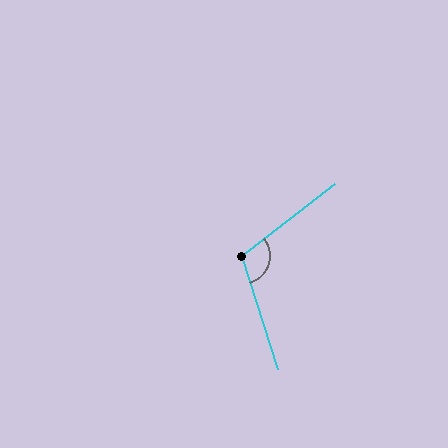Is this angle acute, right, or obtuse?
It is obtuse.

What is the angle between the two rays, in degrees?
Approximately 110 degrees.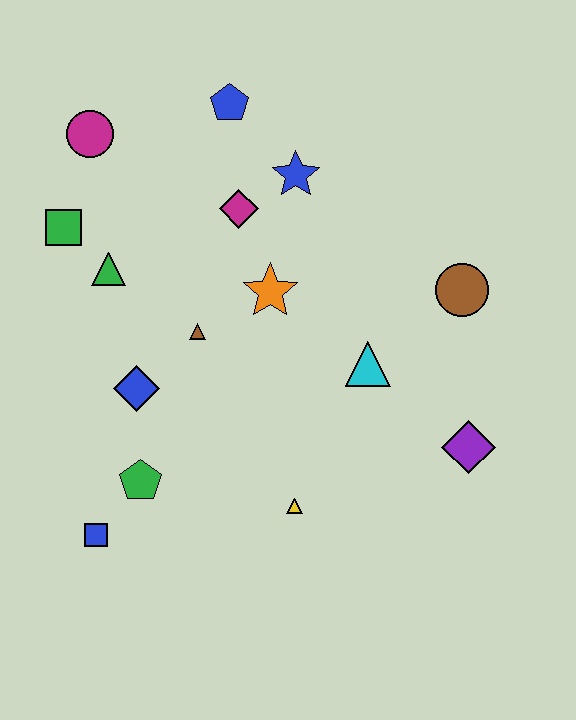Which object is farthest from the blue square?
The blue pentagon is farthest from the blue square.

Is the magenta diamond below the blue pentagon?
Yes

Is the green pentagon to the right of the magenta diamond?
No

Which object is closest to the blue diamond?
The brown triangle is closest to the blue diamond.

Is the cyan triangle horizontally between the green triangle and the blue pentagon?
No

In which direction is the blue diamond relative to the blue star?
The blue diamond is below the blue star.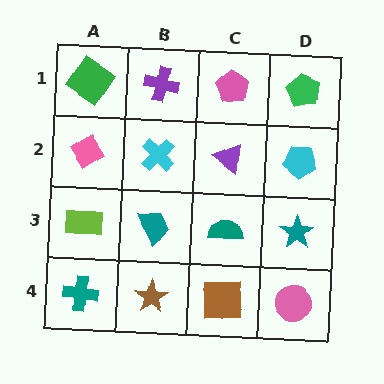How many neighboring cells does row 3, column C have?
4.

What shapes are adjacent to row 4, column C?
A teal semicircle (row 3, column C), a brown star (row 4, column B), a pink circle (row 4, column D).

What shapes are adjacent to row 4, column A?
A lime rectangle (row 3, column A), a brown star (row 4, column B).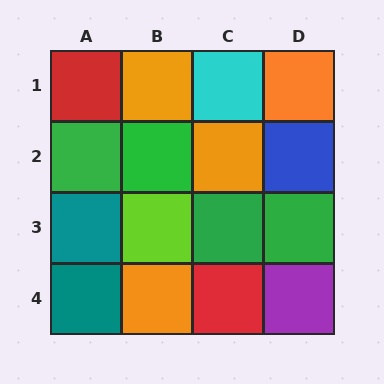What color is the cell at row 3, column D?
Green.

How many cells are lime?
1 cell is lime.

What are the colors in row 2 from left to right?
Green, green, orange, blue.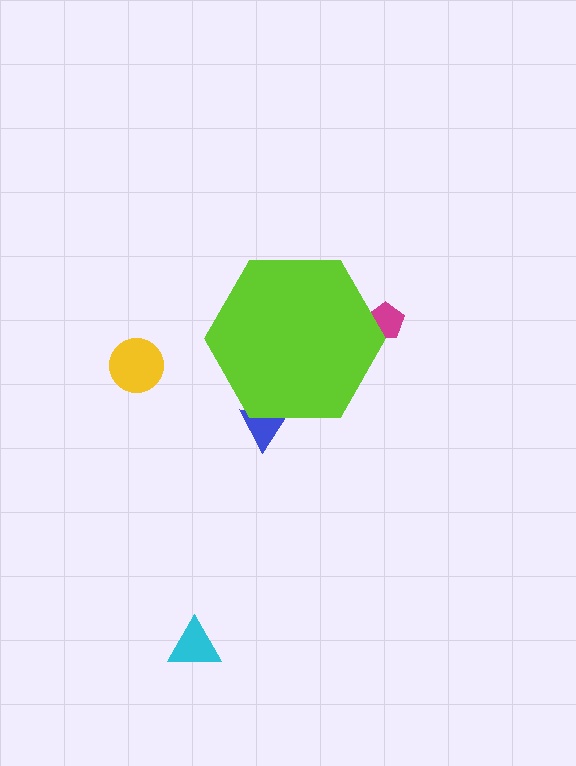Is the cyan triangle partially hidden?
No, the cyan triangle is fully visible.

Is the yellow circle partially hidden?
No, the yellow circle is fully visible.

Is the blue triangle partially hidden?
Yes, the blue triangle is partially hidden behind the lime hexagon.